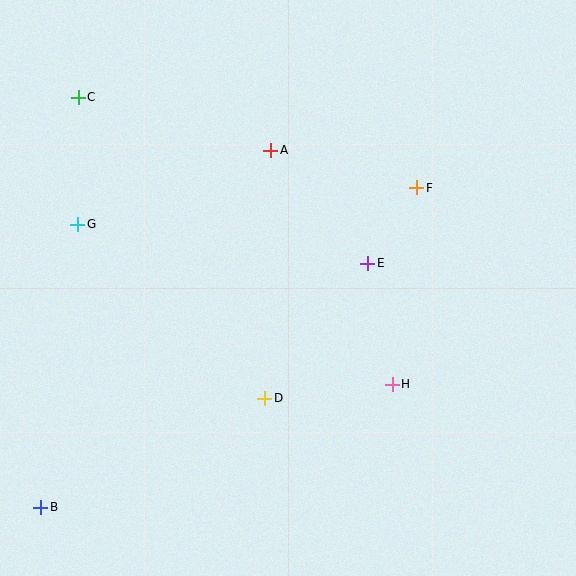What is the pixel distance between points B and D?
The distance between B and D is 249 pixels.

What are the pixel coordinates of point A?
Point A is at (271, 150).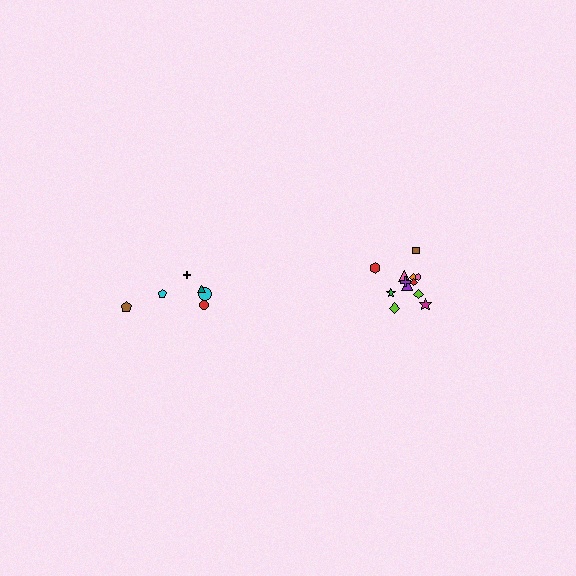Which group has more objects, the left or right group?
The right group.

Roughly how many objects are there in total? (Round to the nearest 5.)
Roughly 20 objects in total.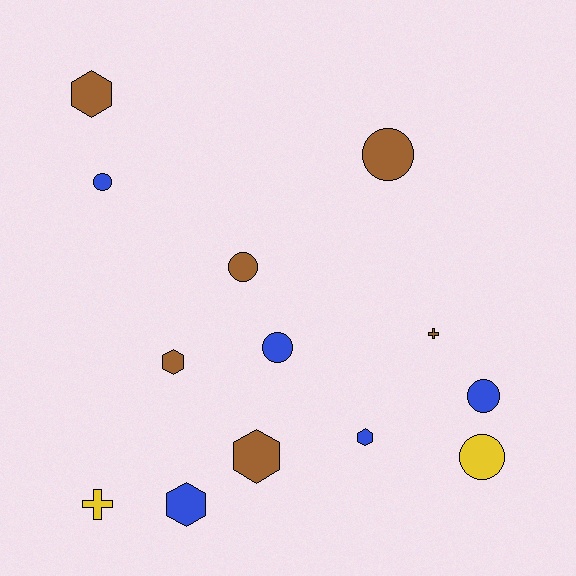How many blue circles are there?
There are 3 blue circles.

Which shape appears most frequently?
Circle, with 6 objects.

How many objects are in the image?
There are 13 objects.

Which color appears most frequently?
Brown, with 6 objects.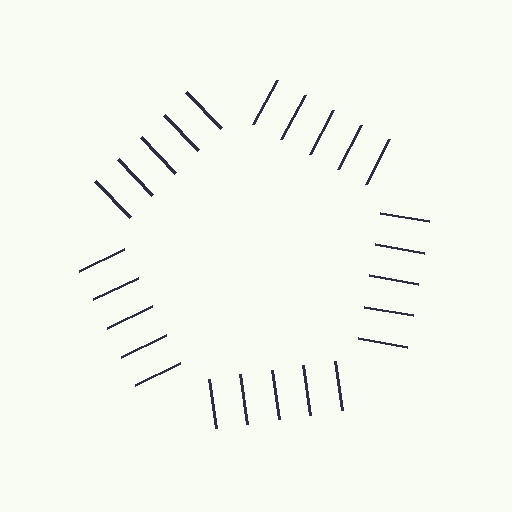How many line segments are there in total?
25 — 5 along each of the 5 edges.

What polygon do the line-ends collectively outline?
An illusory pentagon — the line segments terminate on its edges but no continuous stroke is drawn.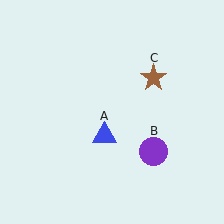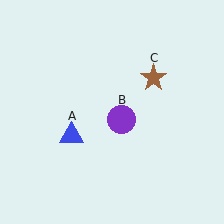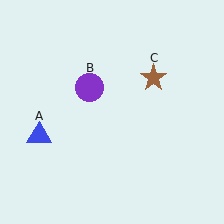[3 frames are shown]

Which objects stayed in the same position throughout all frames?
Brown star (object C) remained stationary.